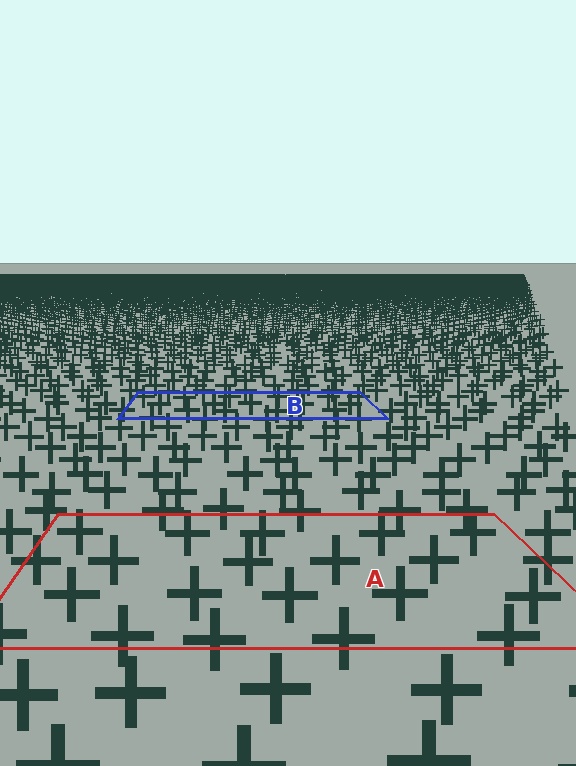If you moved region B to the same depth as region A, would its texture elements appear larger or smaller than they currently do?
They would appear larger. At a closer depth, the same texture elements are projected at a bigger on-screen size.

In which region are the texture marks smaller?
The texture marks are smaller in region B, because it is farther away.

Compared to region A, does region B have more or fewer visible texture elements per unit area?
Region B has more texture elements per unit area — they are packed more densely because it is farther away.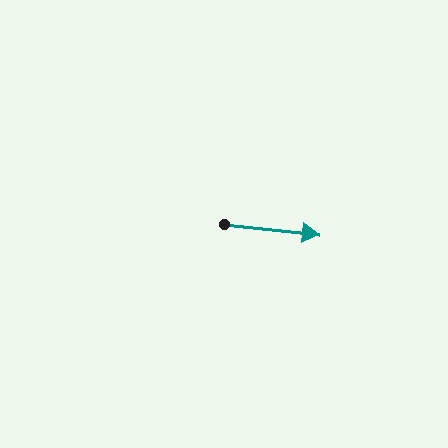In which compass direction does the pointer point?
East.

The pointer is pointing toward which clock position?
Roughly 3 o'clock.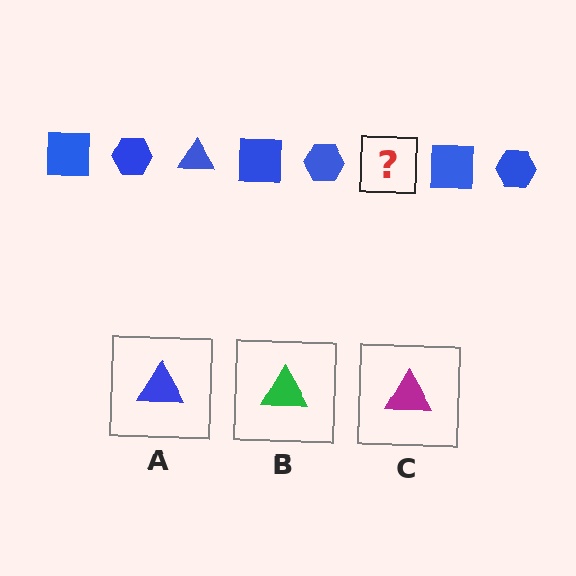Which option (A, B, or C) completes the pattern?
A.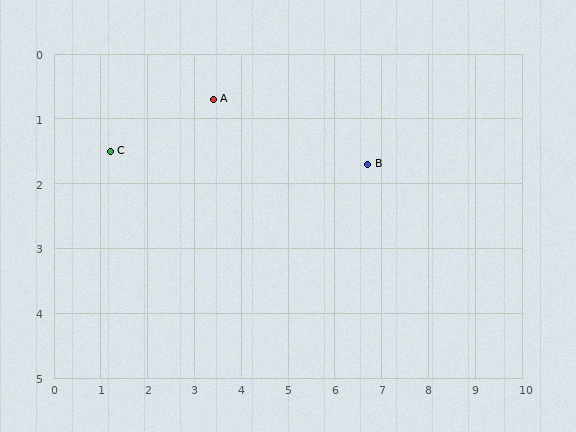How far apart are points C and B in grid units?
Points C and B are about 5.5 grid units apart.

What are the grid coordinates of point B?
Point B is at approximately (6.7, 1.7).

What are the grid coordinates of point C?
Point C is at approximately (1.2, 1.5).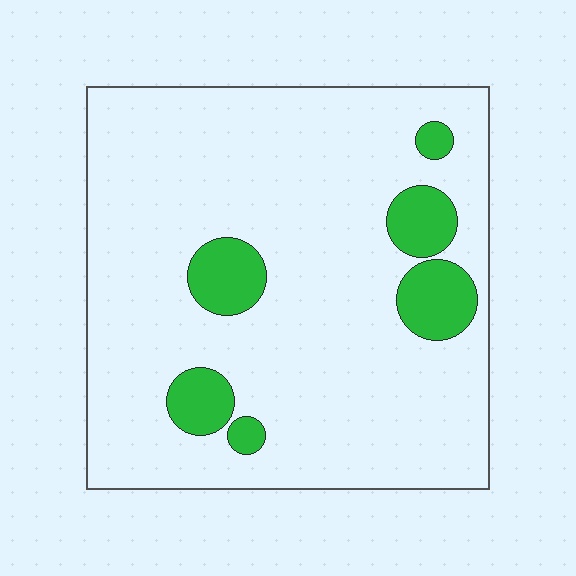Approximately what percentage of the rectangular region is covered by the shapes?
Approximately 15%.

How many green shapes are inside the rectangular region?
6.